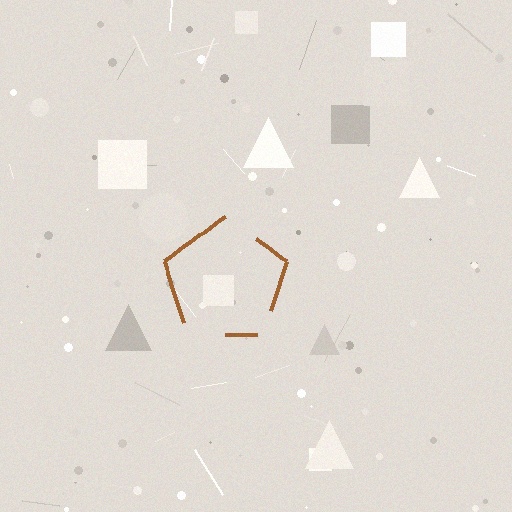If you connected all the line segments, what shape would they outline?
They would outline a pentagon.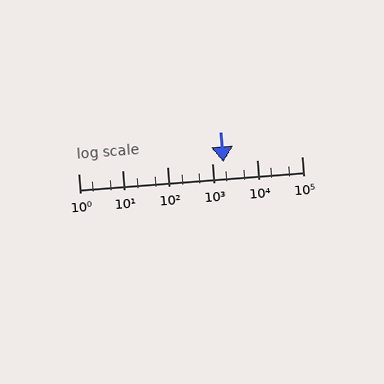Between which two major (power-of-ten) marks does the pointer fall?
The pointer is between 1000 and 10000.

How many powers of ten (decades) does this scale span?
The scale spans 5 decades, from 1 to 100000.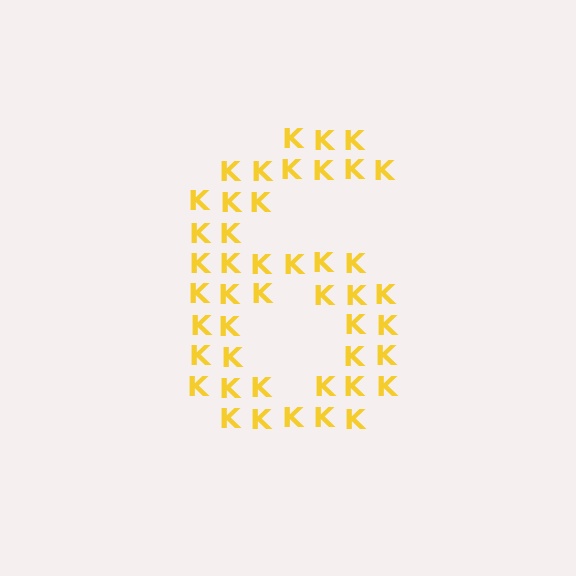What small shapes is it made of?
It is made of small letter K's.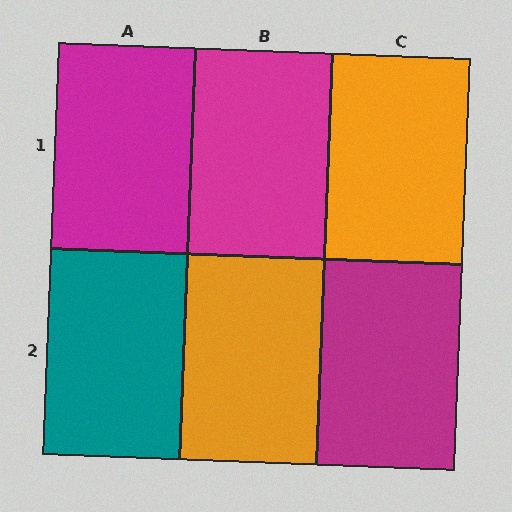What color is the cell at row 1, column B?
Magenta.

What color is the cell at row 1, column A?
Magenta.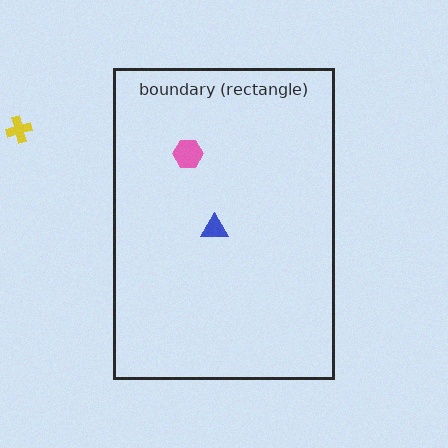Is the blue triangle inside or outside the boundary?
Inside.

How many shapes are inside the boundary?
2 inside, 1 outside.